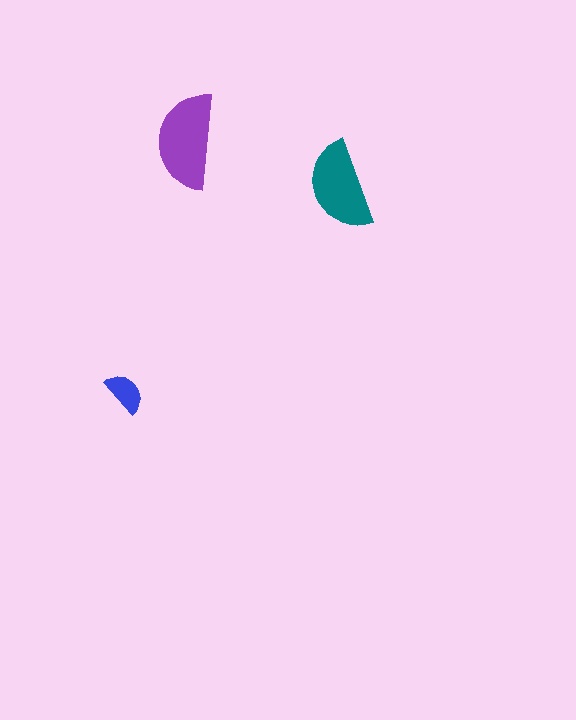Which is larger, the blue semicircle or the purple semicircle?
The purple one.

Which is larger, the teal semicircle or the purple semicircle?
The purple one.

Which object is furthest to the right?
The teal semicircle is rightmost.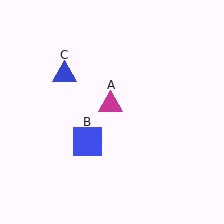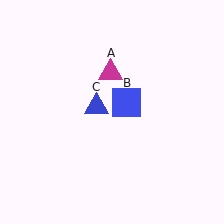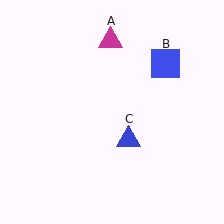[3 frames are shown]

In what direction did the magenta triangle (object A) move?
The magenta triangle (object A) moved up.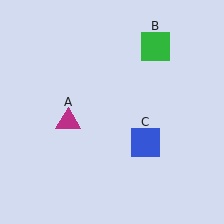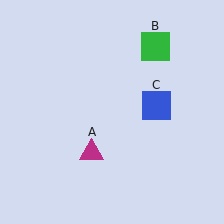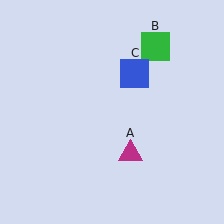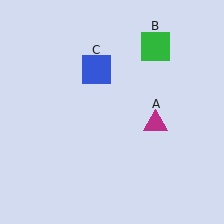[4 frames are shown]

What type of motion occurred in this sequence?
The magenta triangle (object A), blue square (object C) rotated counterclockwise around the center of the scene.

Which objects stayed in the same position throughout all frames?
Green square (object B) remained stationary.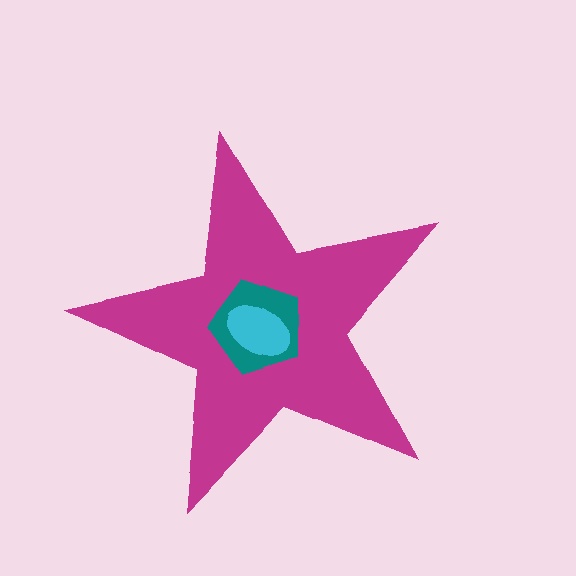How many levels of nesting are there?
3.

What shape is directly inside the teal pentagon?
The cyan ellipse.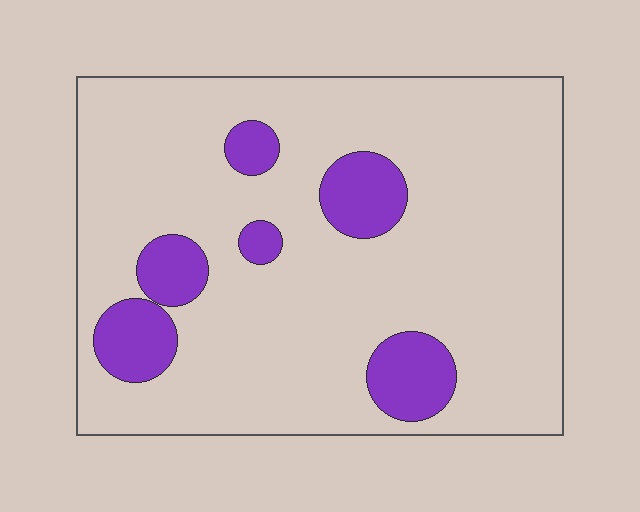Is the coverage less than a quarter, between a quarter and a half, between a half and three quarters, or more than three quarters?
Less than a quarter.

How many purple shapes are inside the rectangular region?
6.